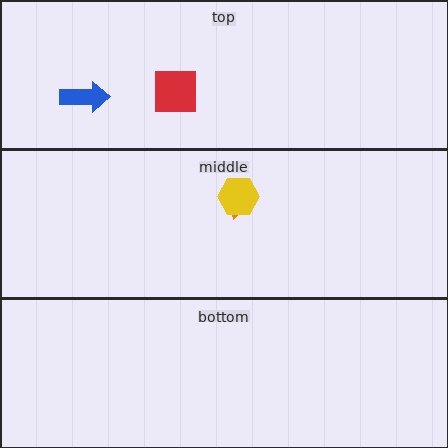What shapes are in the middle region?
The orange triangle, the yellow hexagon.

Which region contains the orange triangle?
The middle region.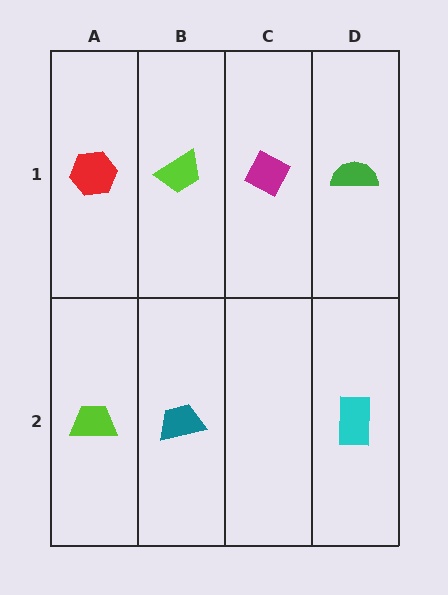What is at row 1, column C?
A magenta diamond.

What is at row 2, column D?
A cyan rectangle.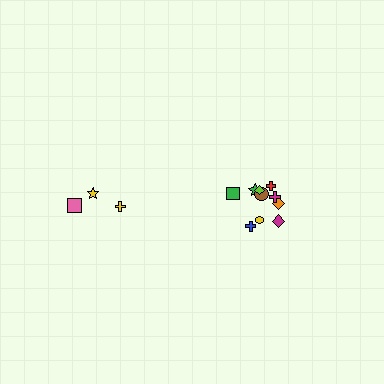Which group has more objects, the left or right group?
The right group.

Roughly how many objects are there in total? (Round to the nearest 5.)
Roughly 15 objects in total.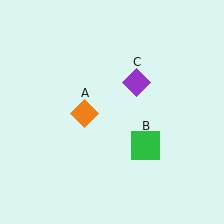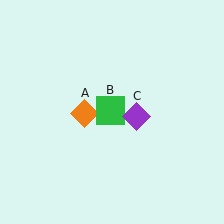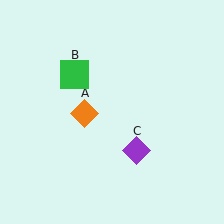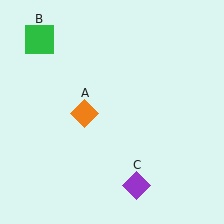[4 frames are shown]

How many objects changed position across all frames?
2 objects changed position: green square (object B), purple diamond (object C).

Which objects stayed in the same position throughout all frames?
Orange diamond (object A) remained stationary.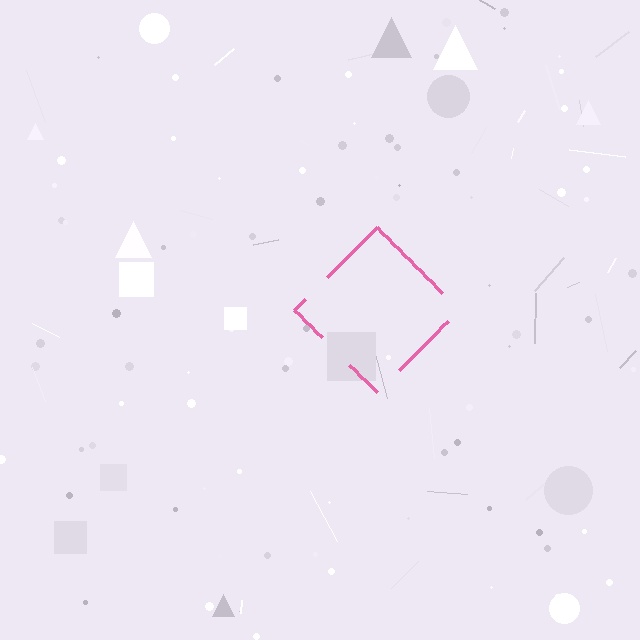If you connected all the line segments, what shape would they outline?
They would outline a diamond.